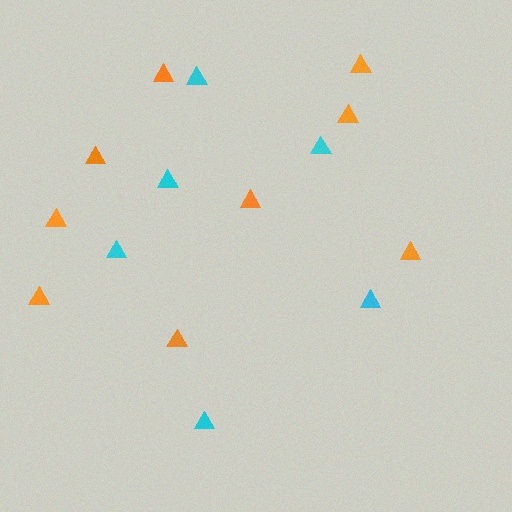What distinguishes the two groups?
There are 2 groups: one group of orange triangles (9) and one group of cyan triangles (6).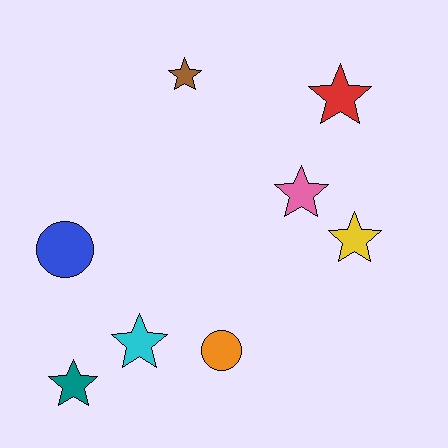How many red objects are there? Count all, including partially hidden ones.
There is 1 red object.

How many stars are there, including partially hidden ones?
There are 6 stars.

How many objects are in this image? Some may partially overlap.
There are 8 objects.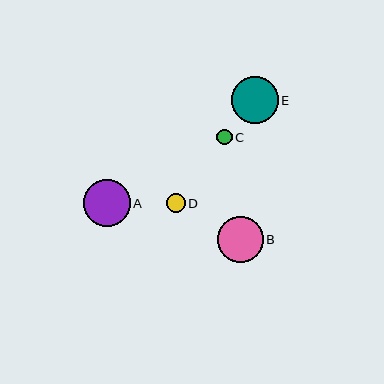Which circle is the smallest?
Circle C is the smallest with a size of approximately 16 pixels.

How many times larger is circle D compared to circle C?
Circle D is approximately 1.2 times the size of circle C.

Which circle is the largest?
Circle A is the largest with a size of approximately 47 pixels.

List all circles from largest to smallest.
From largest to smallest: A, E, B, D, C.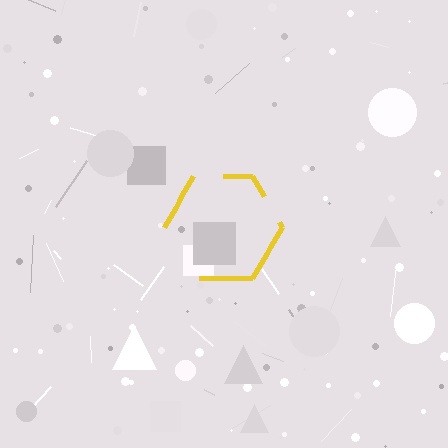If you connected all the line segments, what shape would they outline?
They would outline a hexagon.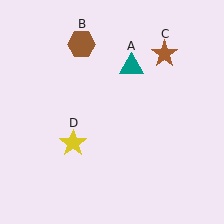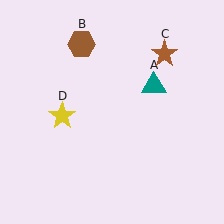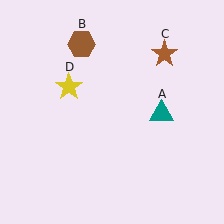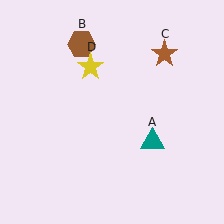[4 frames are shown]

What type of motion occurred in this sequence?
The teal triangle (object A), yellow star (object D) rotated clockwise around the center of the scene.